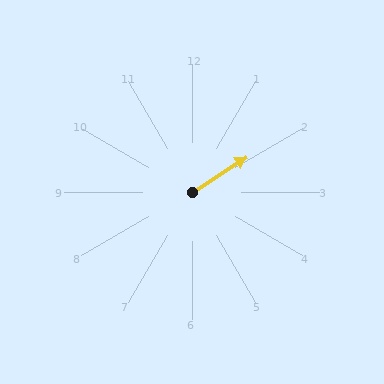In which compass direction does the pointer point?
Northeast.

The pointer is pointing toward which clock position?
Roughly 2 o'clock.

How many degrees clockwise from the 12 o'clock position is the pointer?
Approximately 57 degrees.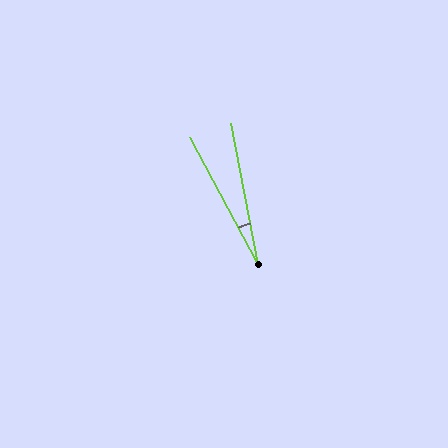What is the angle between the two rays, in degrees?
Approximately 17 degrees.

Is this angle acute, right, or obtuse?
It is acute.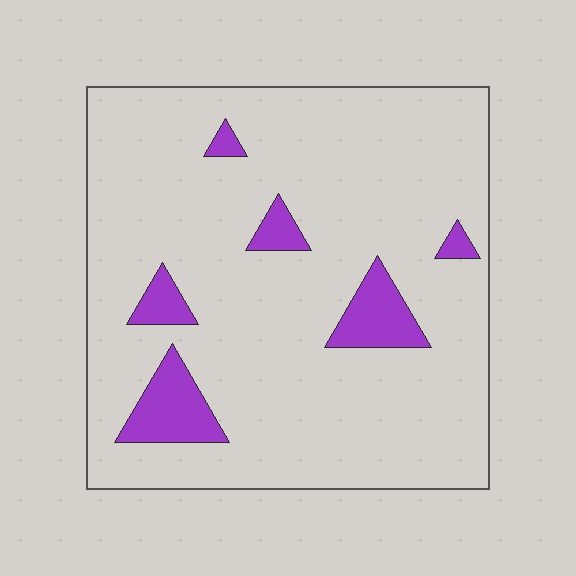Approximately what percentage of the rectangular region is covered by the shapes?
Approximately 10%.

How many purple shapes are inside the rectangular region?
6.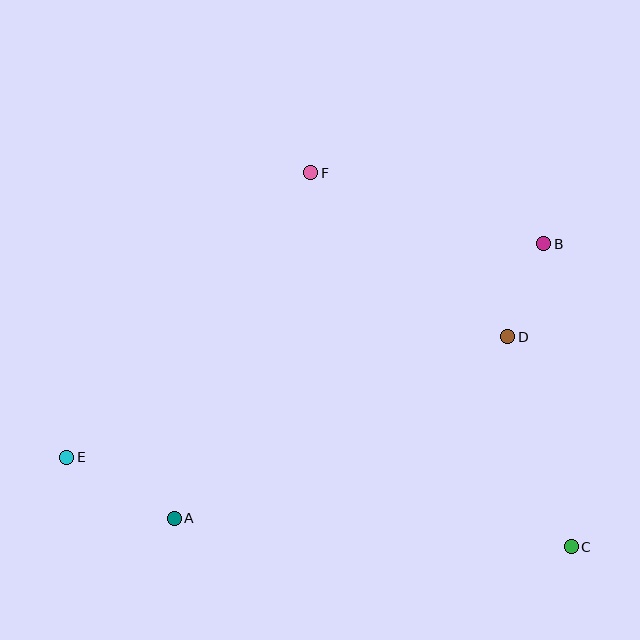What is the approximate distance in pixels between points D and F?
The distance between D and F is approximately 256 pixels.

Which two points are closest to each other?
Points B and D are closest to each other.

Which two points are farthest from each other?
Points B and E are farthest from each other.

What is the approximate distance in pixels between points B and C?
The distance between B and C is approximately 304 pixels.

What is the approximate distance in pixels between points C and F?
The distance between C and F is approximately 456 pixels.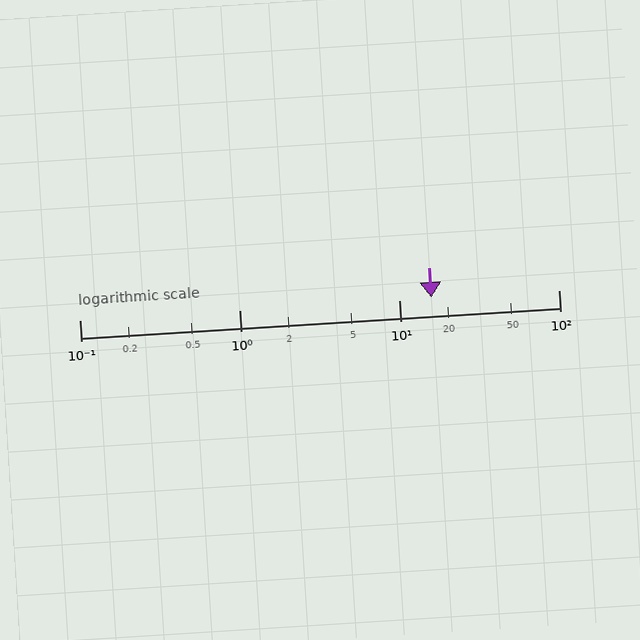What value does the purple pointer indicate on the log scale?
The pointer indicates approximately 16.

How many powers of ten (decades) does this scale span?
The scale spans 3 decades, from 0.1 to 100.